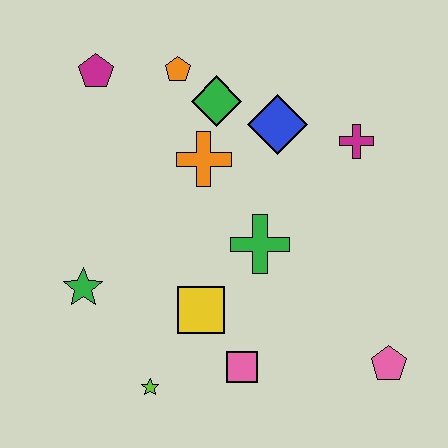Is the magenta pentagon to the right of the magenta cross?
No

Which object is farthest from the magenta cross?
The lime star is farthest from the magenta cross.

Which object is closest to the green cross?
The yellow square is closest to the green cross.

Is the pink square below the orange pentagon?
Yes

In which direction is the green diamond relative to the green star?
The green diamond is above the green star.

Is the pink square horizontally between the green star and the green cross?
Yes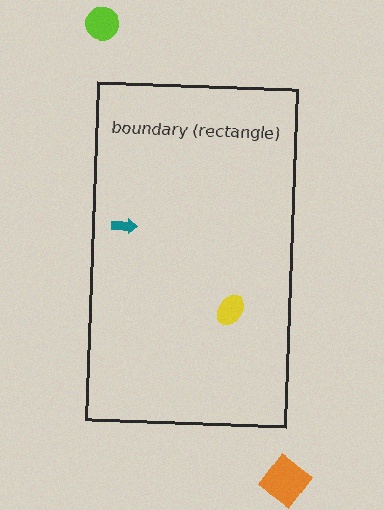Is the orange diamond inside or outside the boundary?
Outside.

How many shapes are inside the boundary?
2 inside, 2 outside.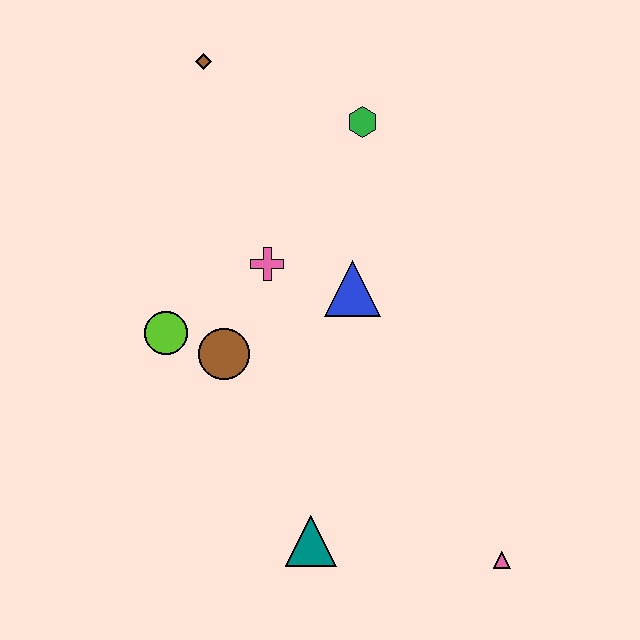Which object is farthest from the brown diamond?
The pink triangle is farthest from the brown diamond.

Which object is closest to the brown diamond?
The green hexagon is closest to the brown diamond.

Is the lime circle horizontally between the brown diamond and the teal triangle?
No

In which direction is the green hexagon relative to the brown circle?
The green hexagon is above the brown circle.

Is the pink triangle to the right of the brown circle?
Yes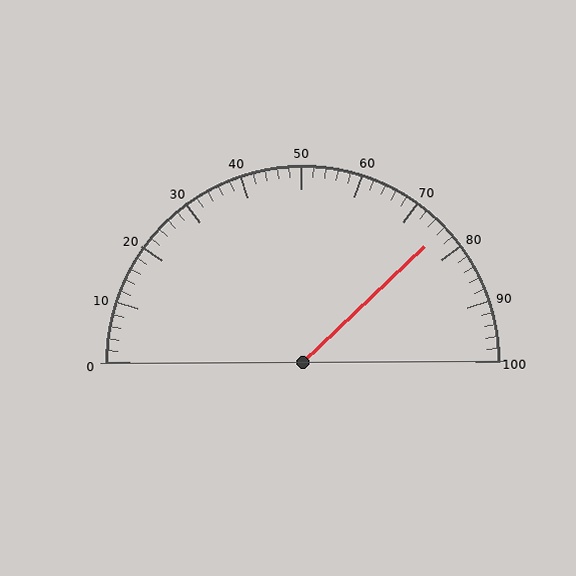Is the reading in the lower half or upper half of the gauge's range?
The reading is in the upper half of the range (0 to 100).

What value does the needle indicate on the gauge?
The needle indicates approximately 76.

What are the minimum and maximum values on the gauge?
The gauge ranges from 0 to 100.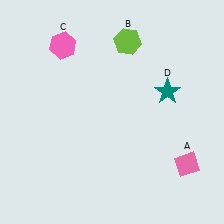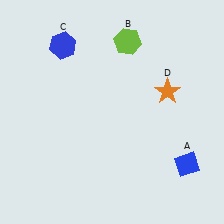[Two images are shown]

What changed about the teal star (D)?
In Image 1, D is teal. In Image 2, it changed to orange.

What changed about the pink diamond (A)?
In Image 1, A is pink. In Image 2, it changed to blue.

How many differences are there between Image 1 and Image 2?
There are 3 differences between the two images.